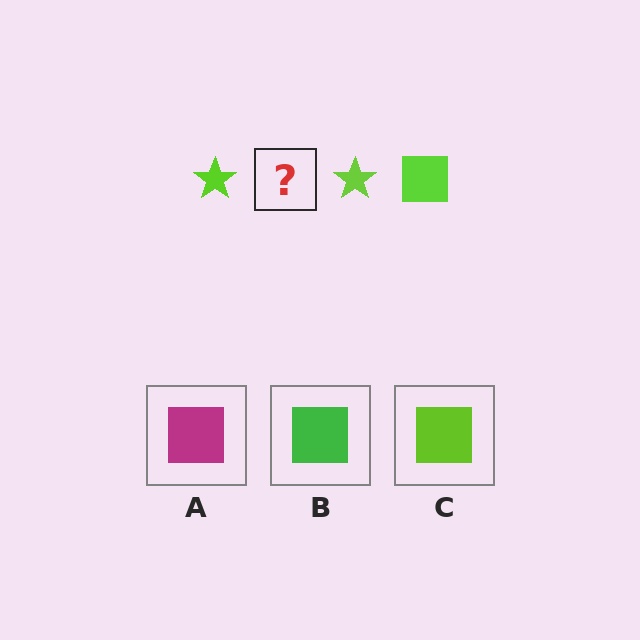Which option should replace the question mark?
Option C.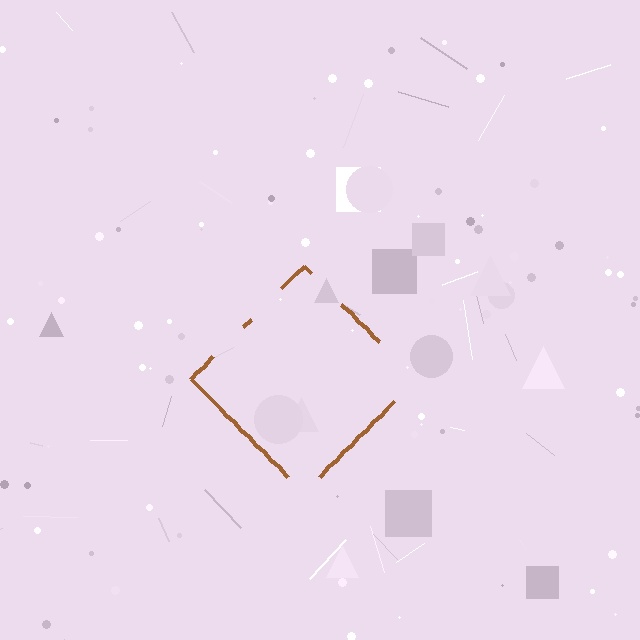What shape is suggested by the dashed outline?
The dashed outline suggests a diamond.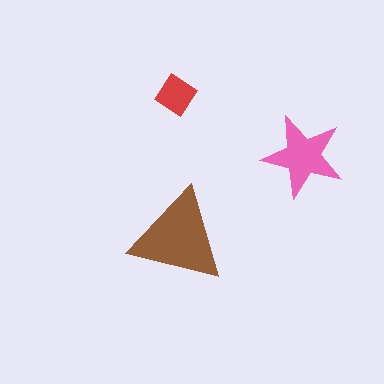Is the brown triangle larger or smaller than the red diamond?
Larger.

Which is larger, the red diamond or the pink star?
The pink star.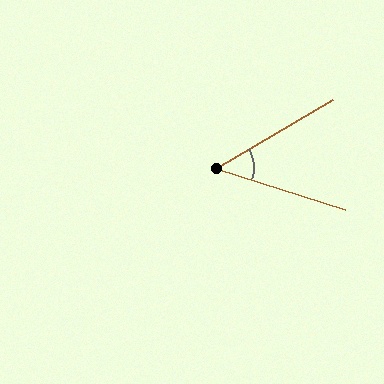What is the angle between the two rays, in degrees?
Approximately 48 degrees.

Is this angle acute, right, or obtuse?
It is acute.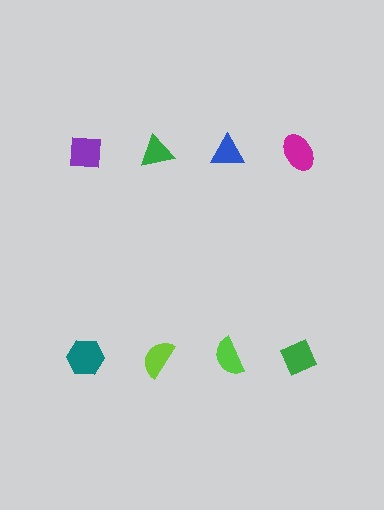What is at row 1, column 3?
A blue triangle.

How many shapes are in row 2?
4 shapes.